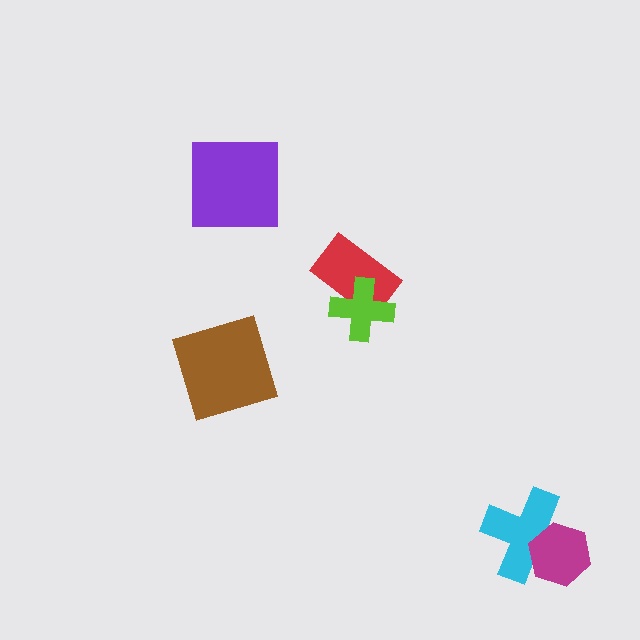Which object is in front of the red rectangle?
The lime cross is in front of the red rectangle.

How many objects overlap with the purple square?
0 objects overlap with the purple square.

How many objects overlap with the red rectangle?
1 object overlaps with the red rectangle.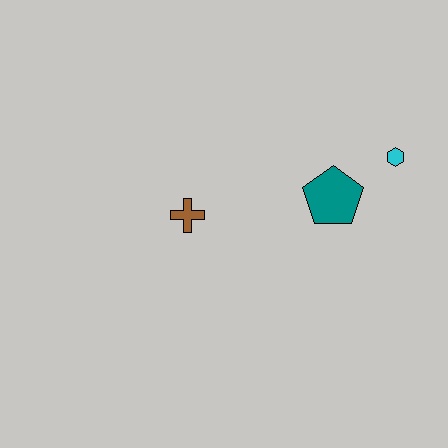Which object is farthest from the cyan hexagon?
The brown cross is farthest from the cyan hexagon.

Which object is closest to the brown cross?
The teal pentagon is closest to the brown cross.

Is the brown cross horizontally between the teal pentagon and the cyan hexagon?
No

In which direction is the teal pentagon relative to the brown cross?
The teal pentagon is to the right of the brown cross.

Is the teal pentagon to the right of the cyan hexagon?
No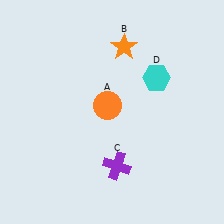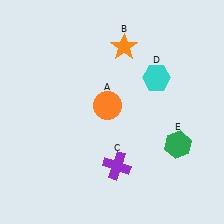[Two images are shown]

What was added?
A green hexagon (E) was added in Image 2.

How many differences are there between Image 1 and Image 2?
There is 1 difference between the two images.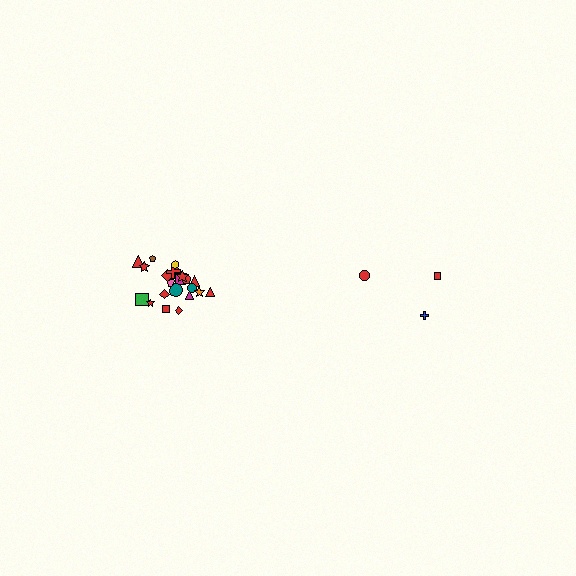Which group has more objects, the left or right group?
The left group.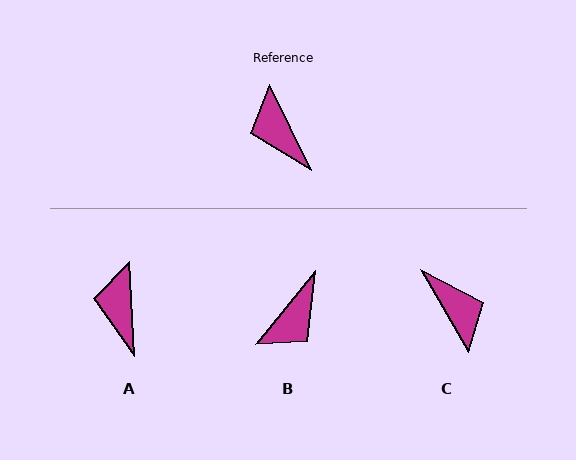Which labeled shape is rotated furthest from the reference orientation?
C, about 176 degrees away.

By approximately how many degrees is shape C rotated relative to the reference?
Approximately 176 degrees clockwise.